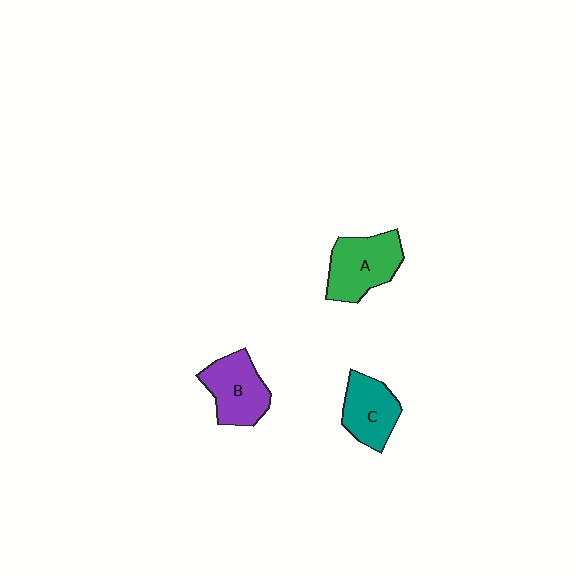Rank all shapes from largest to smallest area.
From largest to smallest: A (green), B (purple), C (teal).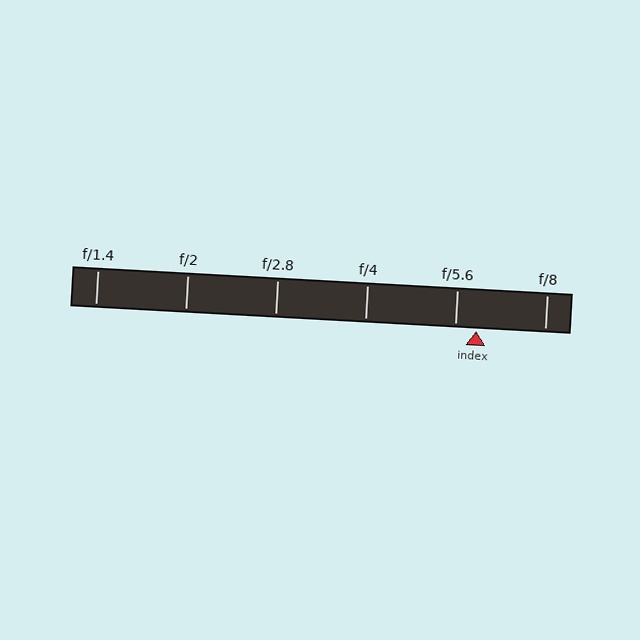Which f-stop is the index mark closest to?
The index mark is closest to f/5.6.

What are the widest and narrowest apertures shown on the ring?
The widest aperture shown is f/1.4 and the narrowest is f/8.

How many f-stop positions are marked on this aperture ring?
There are 6 f-stop positions marked.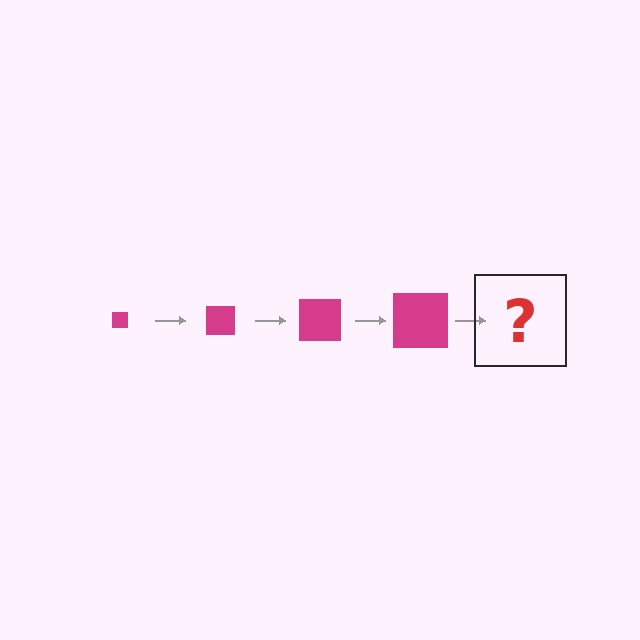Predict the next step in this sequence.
The next step is a magenta square, larger than the previous one.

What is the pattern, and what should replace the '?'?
The pattern is that the square gets progressively larger each step. The '?' should be a magenta square, larger than the previous one.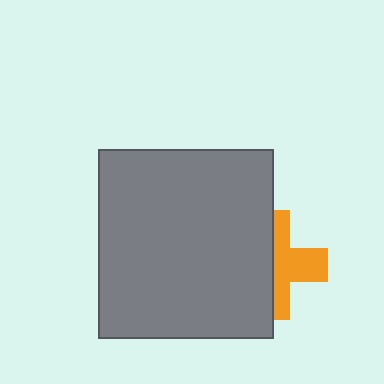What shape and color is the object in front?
The object in front is a gray rectangle.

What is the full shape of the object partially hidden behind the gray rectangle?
The partially hidden object is an orange cross.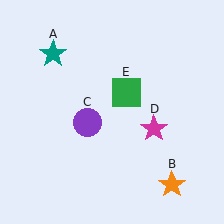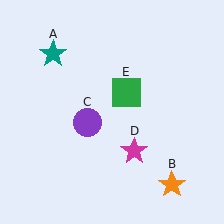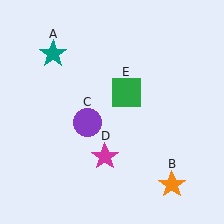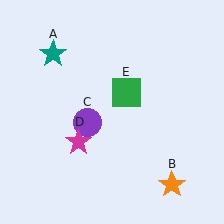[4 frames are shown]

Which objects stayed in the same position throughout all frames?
Teal star (object A) and orange star (object B) and purple circle (object C) and green square (object E) remained stationary.